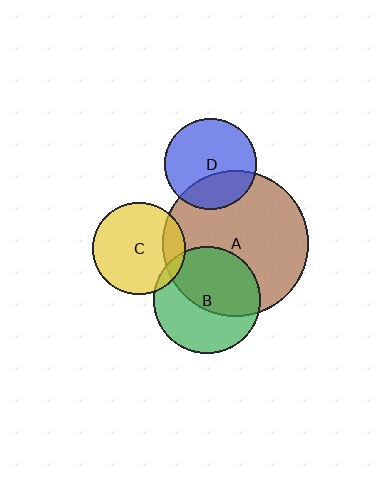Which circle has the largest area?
Circle A (brown).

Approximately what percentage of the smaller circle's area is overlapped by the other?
Approximately 30%.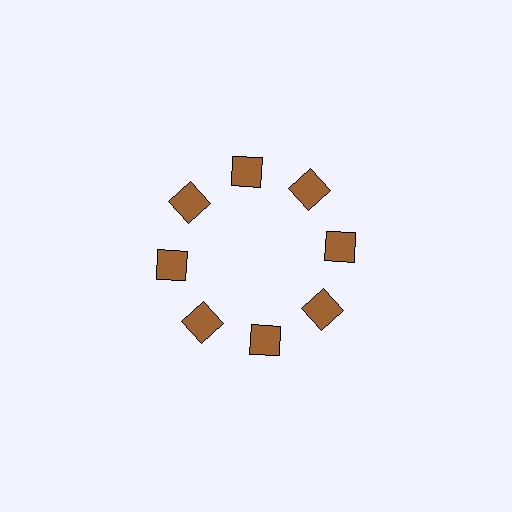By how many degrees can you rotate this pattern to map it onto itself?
The pattern maps onto itself every 45 degrees of rotation.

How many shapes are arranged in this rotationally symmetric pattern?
There are 8 shapes, arranged in 8 groups of 1.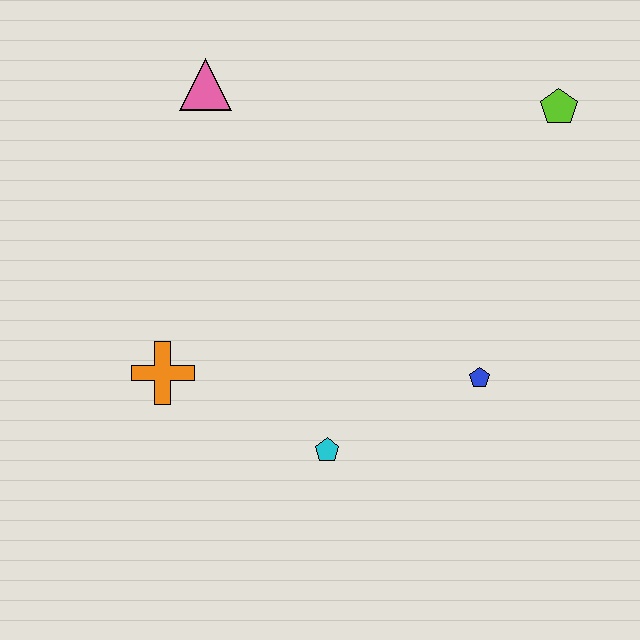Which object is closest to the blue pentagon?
The cyan pentagon is closest to the blue pentagon.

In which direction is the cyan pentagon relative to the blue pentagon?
The cyan pentagon is to the left of the blue pentagon.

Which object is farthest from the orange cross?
The lime pentagon is farthest from the orange cross.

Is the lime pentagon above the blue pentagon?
Yes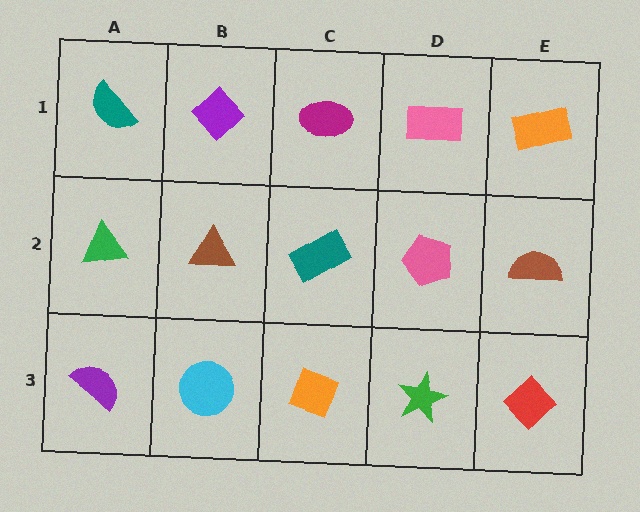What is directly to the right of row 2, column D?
A brown semicircle.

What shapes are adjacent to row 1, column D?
A pink pentagon (row 2, column D), a magenta ellipse (row 1, column C), an orange rectangle (row 1, column E).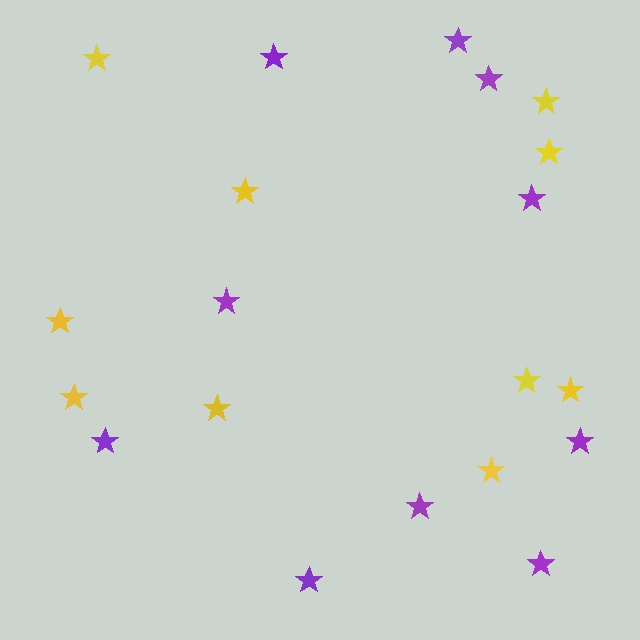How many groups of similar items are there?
There are 2 groups: one group of yellow stars (10) and one group of purple stars (10).